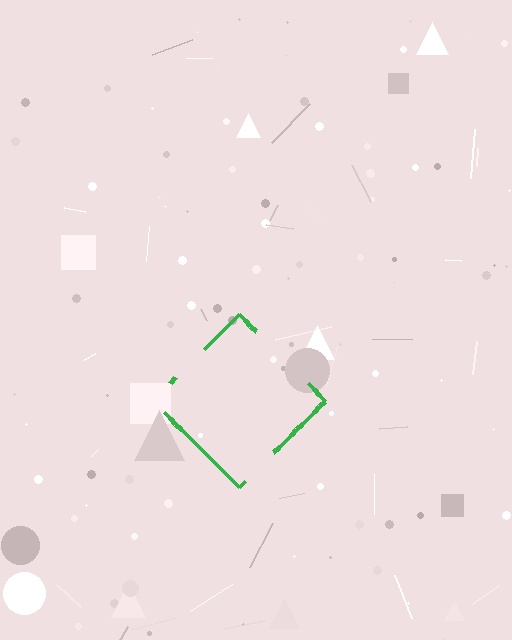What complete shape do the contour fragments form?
The contour fragments form a diamond.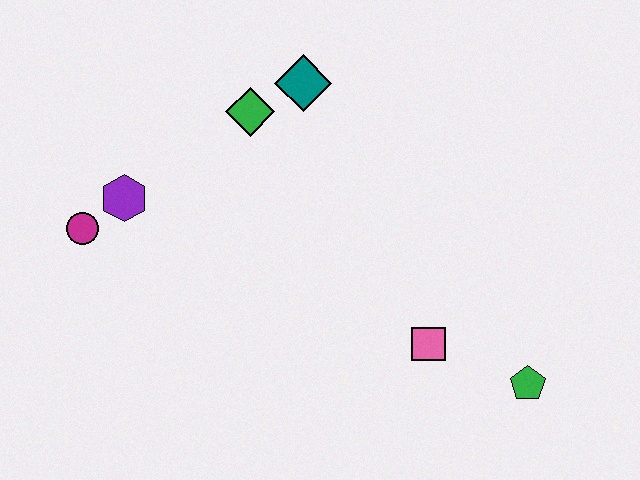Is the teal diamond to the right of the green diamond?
Yes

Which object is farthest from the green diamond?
The green pentagon is farthest from the green diamond.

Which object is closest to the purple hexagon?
The magenta circle is closest to the purple hexagon.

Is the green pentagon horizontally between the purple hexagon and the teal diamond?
No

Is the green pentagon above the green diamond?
No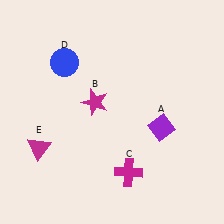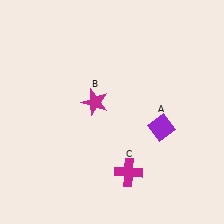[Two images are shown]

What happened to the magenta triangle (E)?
The magenta triangle (E) was removed in Image 2. It was in the bottom-left area of Image 1.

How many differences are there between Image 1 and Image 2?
There are 2 differences between the two images.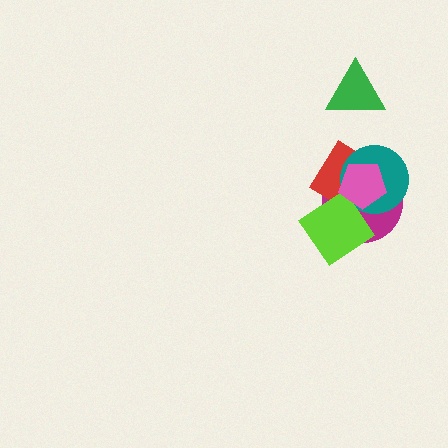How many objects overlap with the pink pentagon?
4 objects overlap with the pink pentagon.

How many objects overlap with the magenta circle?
4 objects overlap with the magenta circle.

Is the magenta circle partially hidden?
Yes, it is partially covered by another shape.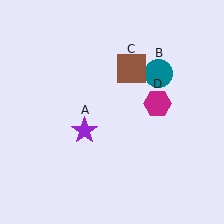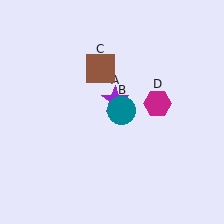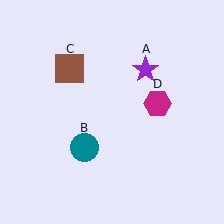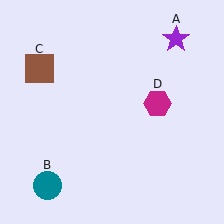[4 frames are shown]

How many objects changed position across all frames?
3 objects changed position: purple star (object A), teal circle (object B), brown square (object C).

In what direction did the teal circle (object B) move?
The teal circle (object B) moved down and to the left.